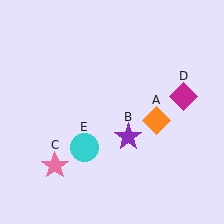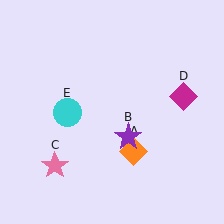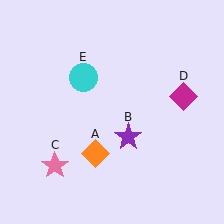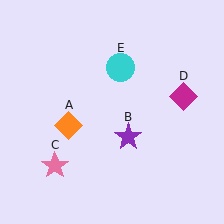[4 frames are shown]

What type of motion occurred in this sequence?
The orange diamond (object A), cyan circle (object E) rotated clockwise around the center of the scene.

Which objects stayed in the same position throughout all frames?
Purple star (object B) and pink star (object C) and magenta diamond (object D) remained stationary.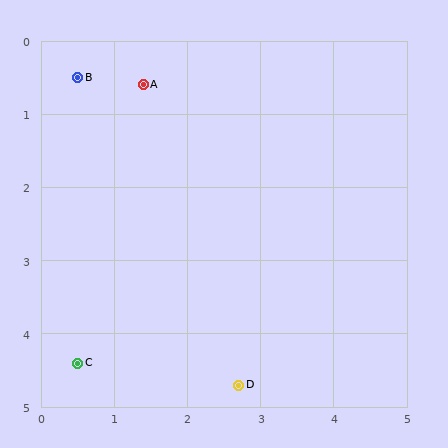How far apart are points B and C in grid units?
Points B and C are about 3.9 grid units apart.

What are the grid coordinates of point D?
Point D is at approximately (2.7, 4.7).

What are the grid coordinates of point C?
Point C is at approximately (0.5, 4.4).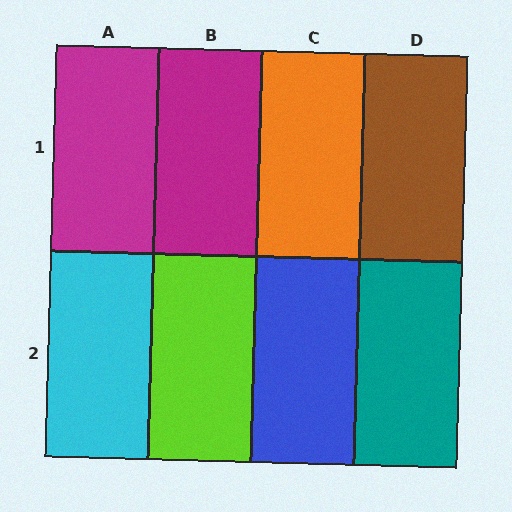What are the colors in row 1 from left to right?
Magenta, magenta, orange, brown.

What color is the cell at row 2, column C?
Blue.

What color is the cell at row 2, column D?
Teal.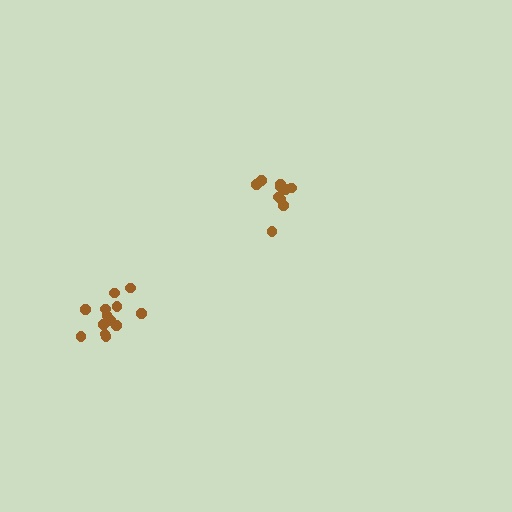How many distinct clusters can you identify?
There are 2 distinct clusters.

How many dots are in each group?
Group 1: 14 dots, Group 2: 11 dots (25 total).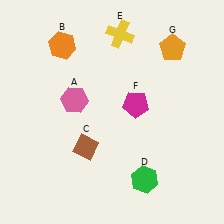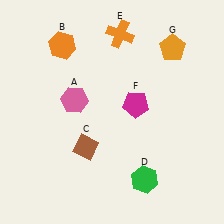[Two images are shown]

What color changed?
The cross (E) changed from yellow in Image 1 to orange in Image 2.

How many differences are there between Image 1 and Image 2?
There is 1 difference between the two images.